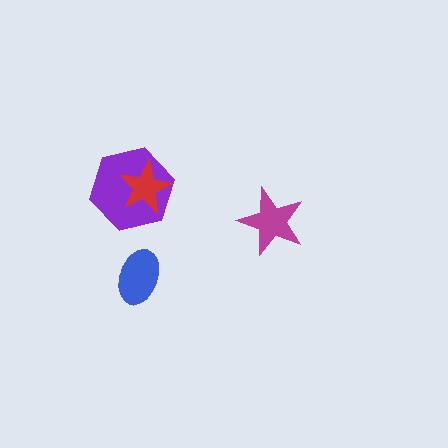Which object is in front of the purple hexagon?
The red star is in front of the purple hexagon.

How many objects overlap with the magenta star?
0 objects overlap with the magenta star.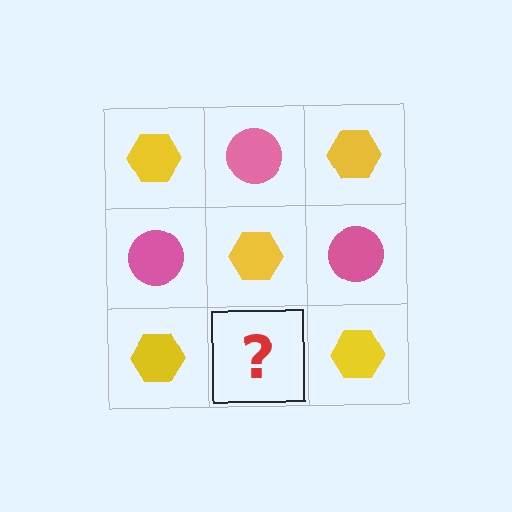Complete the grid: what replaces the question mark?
The question mark should be replaced with a pink circle.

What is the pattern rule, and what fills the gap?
The rule is that it alternates yellow hexagon and pink circle in a checkerboard pattern. The gap should be filled with a pink circle.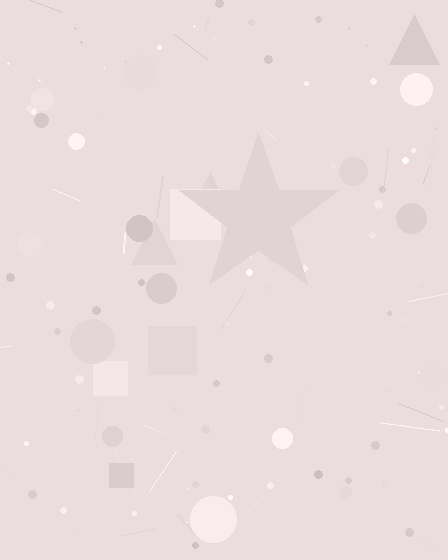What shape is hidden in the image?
A star is hidden in the image.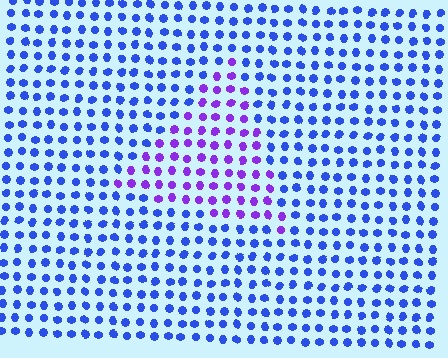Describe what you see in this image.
The image is filled with small blue elements in a uniform arrangement. A triangle-shaped region is visible where the elements are tinted to a slightly different hue, forming a subtle color boundary.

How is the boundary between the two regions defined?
The boundary is defined purely by a slight shift in hue (about 45 degrees). Spacing, size, and orientation are identical on both sides.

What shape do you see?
I see a triangle.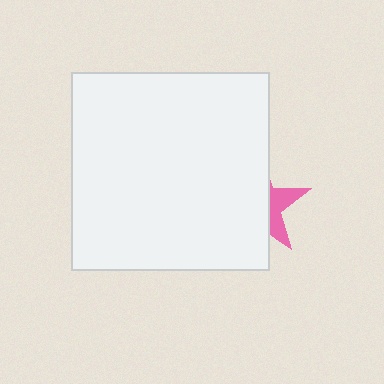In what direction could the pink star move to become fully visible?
The pink star could move right. That would shift it out from behind the white square entirely.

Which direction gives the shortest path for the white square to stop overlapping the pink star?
Moving left gives the shortest separation.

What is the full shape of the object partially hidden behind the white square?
The partially hidden object is a pink star.